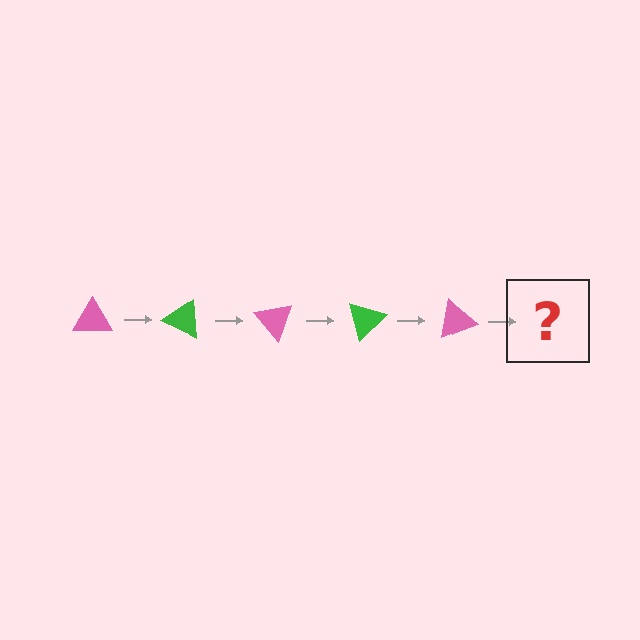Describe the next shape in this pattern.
It should be a green triangle, rotated 125 degrees from the start.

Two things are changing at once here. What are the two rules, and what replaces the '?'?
The two rules are that it rotates 25 degrees each step and the color cycles through pink and green. The '?' should be a green triangle, rotated 125 degrees from the start.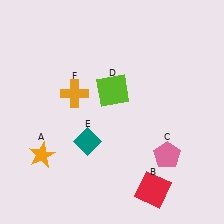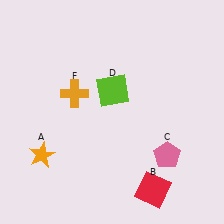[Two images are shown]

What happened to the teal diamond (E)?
The teal diamond (E) was removed in Image 2. It was in the bottom-left area of Image 1.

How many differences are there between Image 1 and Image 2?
There is 1 difference between the two images.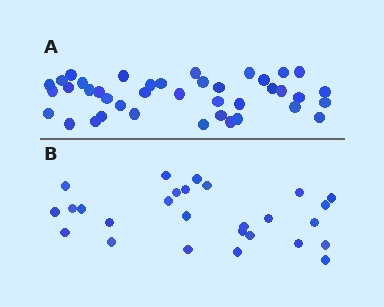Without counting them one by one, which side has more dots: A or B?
Region A (the top region) has more dots.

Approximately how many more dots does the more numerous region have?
Region A has approximately 15 more dots than region B.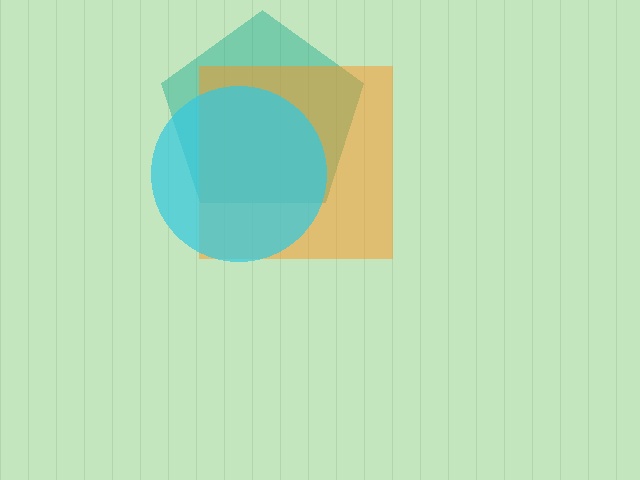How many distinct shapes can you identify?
There are 3 distinct shapes: a teal pentagon, an orange square, a cyan circle.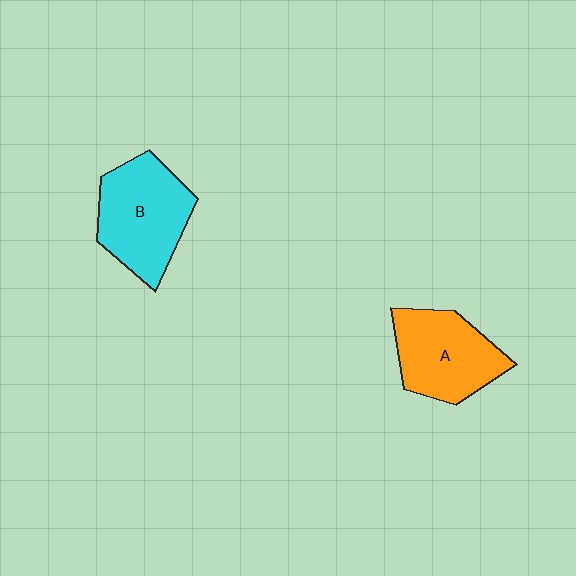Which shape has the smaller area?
Shape A (orange).